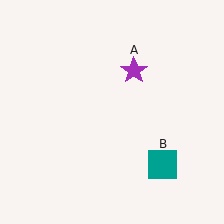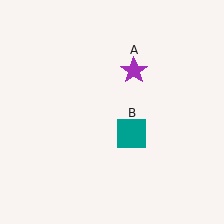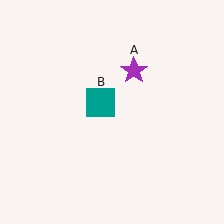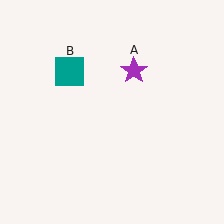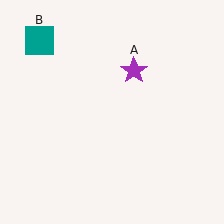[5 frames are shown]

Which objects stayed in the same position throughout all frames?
Purple star (object A) remained stationary.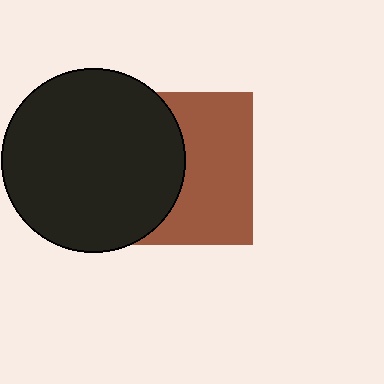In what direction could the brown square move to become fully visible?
The brown square could move right. That would shift it out from behind the black circle entirely.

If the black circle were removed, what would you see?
You would see the complete brown square.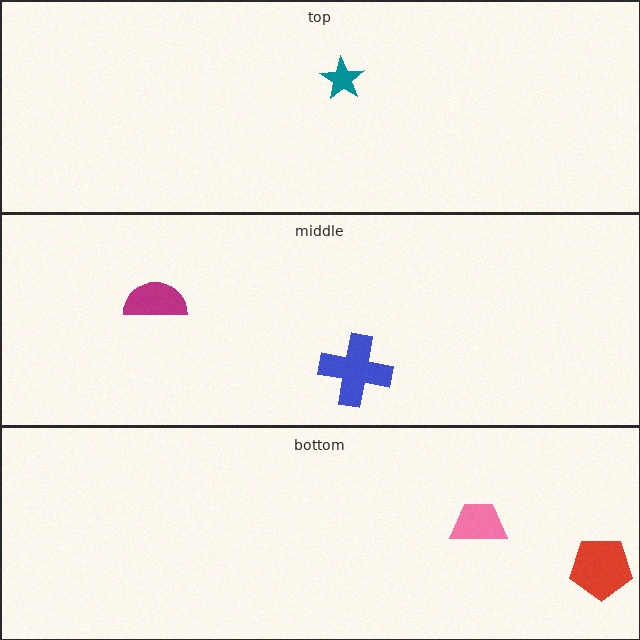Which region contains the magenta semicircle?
The middle region.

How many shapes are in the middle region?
2.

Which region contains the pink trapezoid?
The bottom region.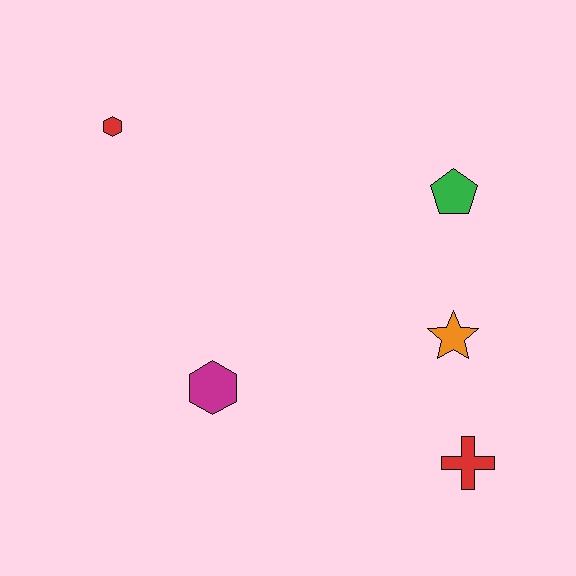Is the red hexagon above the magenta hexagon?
Yes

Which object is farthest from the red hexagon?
The red cross is farthest from the red hexagon.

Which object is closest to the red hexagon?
The magenta hexagon is closest to the red hexagon.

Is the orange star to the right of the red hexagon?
Yes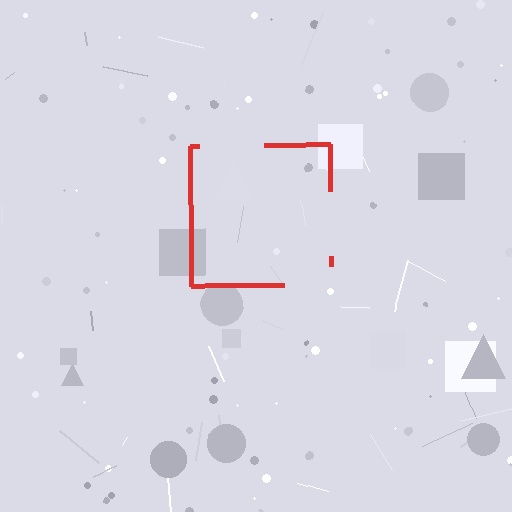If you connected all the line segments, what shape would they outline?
They would outline a square.